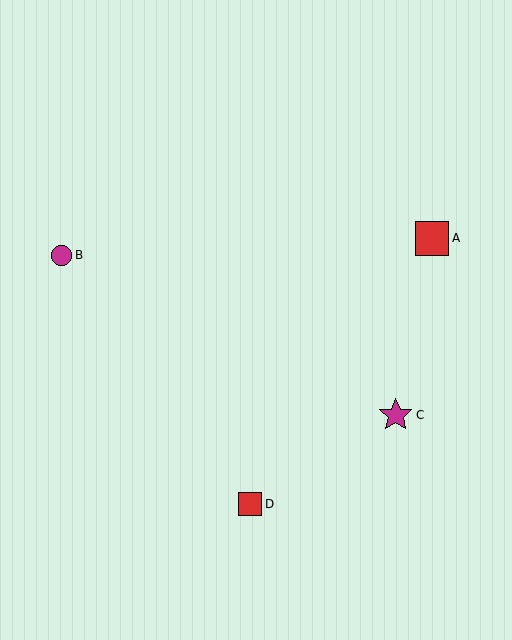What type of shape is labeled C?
Shape C is a magenta star.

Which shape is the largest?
The magenta star (labeled C) is the largest.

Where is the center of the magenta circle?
The center of the magenta circle is at (61, 255).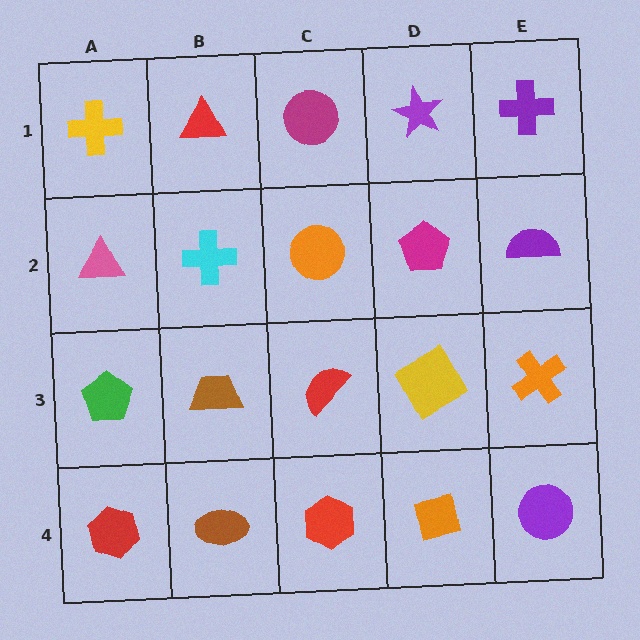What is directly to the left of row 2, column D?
An orange circle.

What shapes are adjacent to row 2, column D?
A purple star (row 1, column D), a yellow square (row 3, column D), an orange circle (row 2, column C), a purple semicircle (row 2, column E).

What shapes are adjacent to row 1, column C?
An orange circle (row 2, column C), a red triangle (row 1, column B), a purple star (row 1, column D).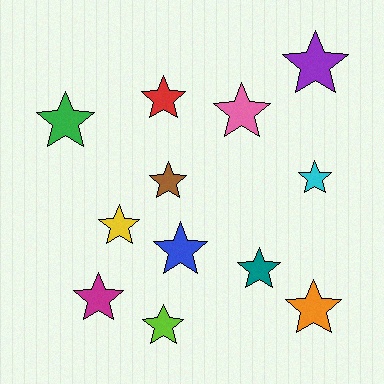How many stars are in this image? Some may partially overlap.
There are 12 stars.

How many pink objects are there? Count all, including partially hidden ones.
There is 1 pink object.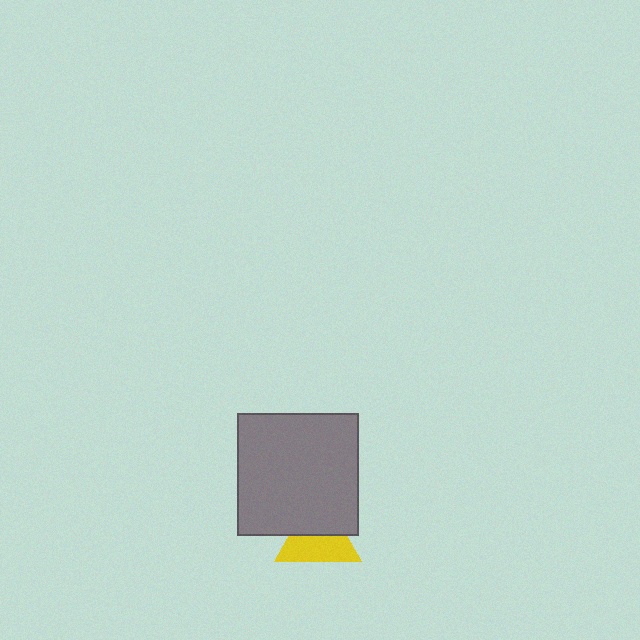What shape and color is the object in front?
The object in front is a gray square.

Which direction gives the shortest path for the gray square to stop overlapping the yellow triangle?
Moving up gives the shortest separation.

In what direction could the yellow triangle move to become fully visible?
The yellow triangle could move down. That would shift it out from behind the gray square entirely.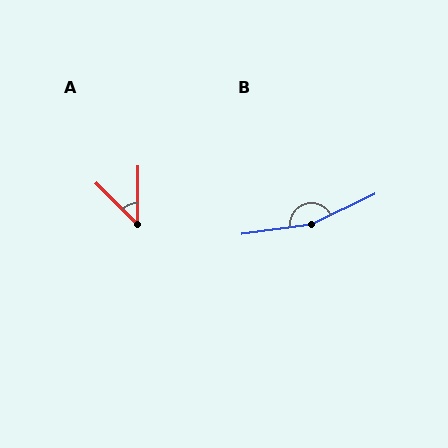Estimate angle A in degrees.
Approximately 45 degrees.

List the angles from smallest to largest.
A (45°), B (162°).